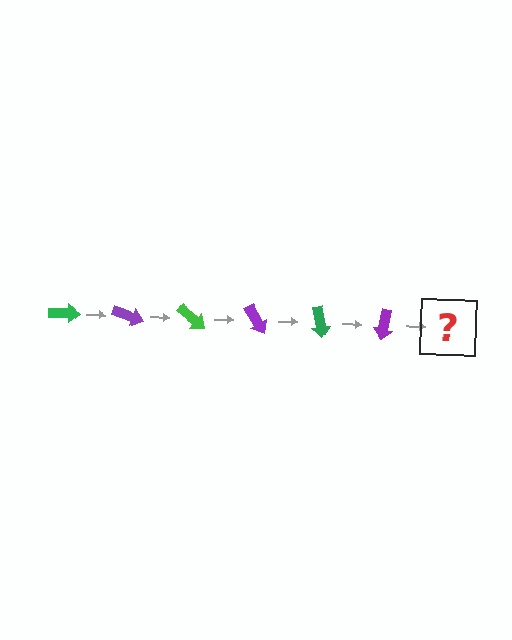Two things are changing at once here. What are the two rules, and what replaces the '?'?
The two rules are that it rotates 20 degrees each step and the color cycles through green and purple. The '?' should be a green arrow, rotated 120 degrees from the start.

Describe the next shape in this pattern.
It should be a green arrow, rotated 120 degrees from the start.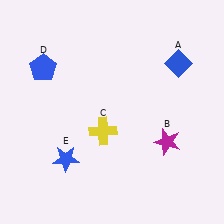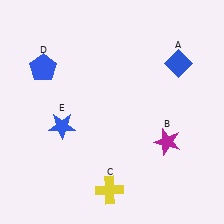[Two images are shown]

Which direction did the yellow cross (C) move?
The yellow cross (C) moved down.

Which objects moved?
The objects that moved are: the yellow cross (C), the blue star (E).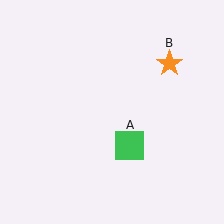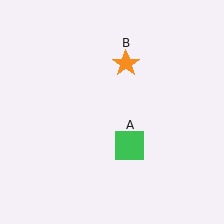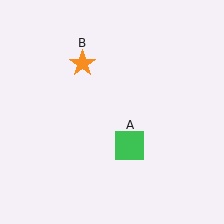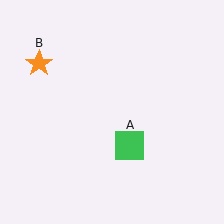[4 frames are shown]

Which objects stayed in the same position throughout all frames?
Green square (object A) remained stationary.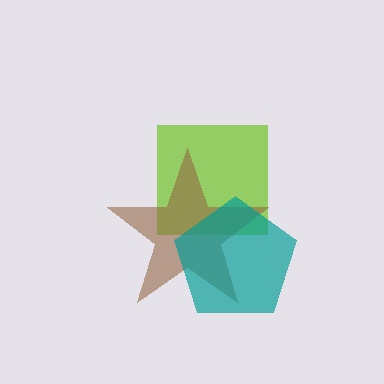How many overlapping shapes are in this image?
There are 3 overlapping shapes in the image.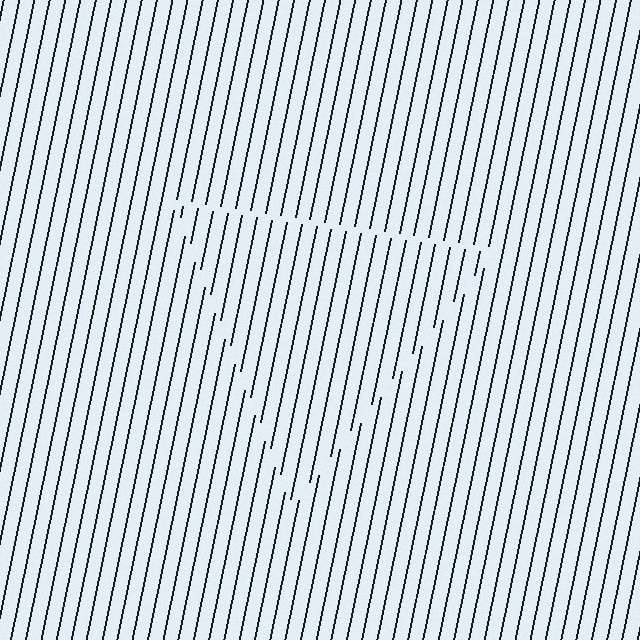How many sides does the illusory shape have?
3 sides — the line-ends trace a triangle.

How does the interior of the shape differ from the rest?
The interior of the shape contains the same grating, shifted by half a period — the contour is defined by the phase discontinuity where line-ends from the inner and outer gratings abut.